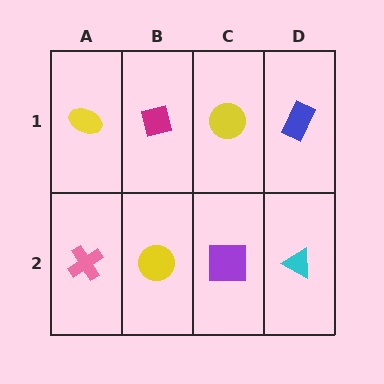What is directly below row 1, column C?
A purple square.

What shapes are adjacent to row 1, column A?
A pink cross (row 2, column A), a magenta square (row 1, column B).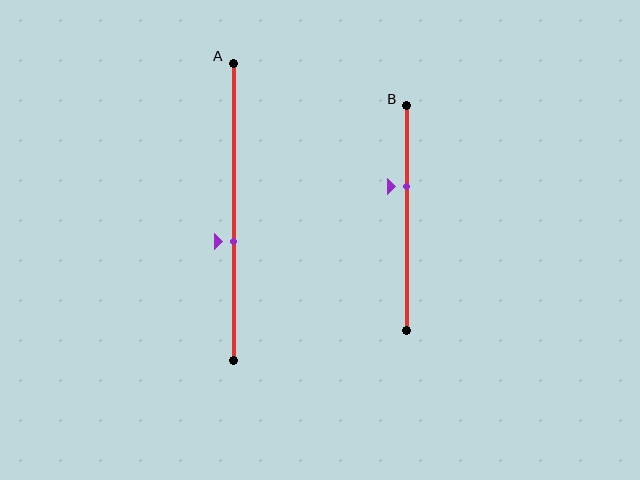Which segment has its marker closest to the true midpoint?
Segment A has its marker closest to the true midpoint.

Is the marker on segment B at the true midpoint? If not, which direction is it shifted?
No, the marker on segment B is shifted upward by about 14% of the segment length.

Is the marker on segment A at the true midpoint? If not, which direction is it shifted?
No, the marker on segment A is shifted downward by about 10% of the segment length.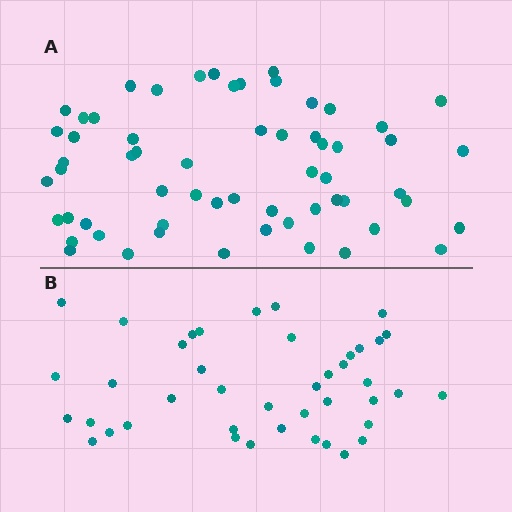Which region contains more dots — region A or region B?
Region A (the top region) has more dots.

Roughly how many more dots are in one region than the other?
Region A has approximately 20 more dots than region B.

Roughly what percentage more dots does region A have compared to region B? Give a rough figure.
About 45% more.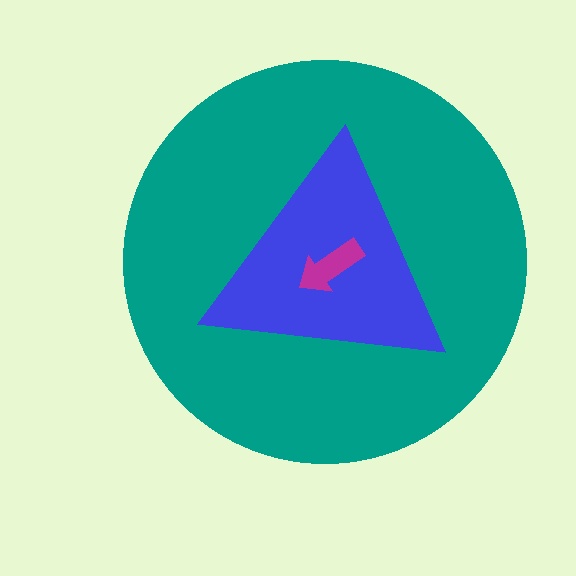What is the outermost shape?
The teal circle.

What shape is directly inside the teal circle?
The blue triangle.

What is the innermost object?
The magenta arrow.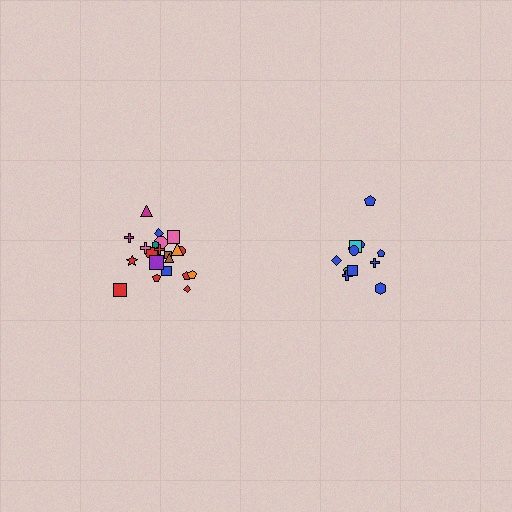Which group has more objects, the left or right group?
The left group.